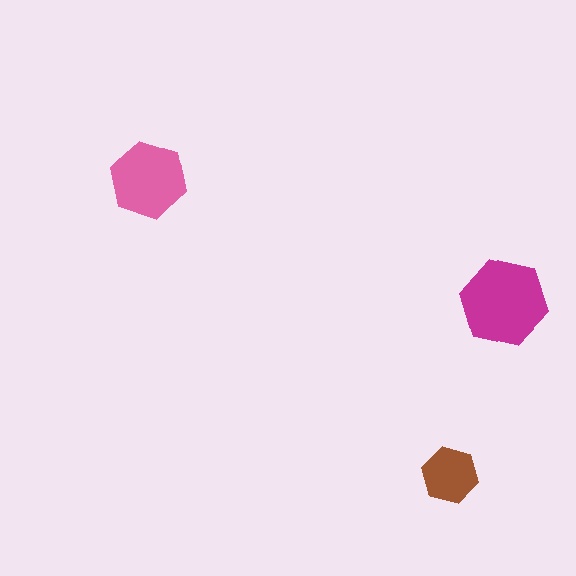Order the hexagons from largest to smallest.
the magenta one, the pink one, the brown one.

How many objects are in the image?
There are 3 objects in the image.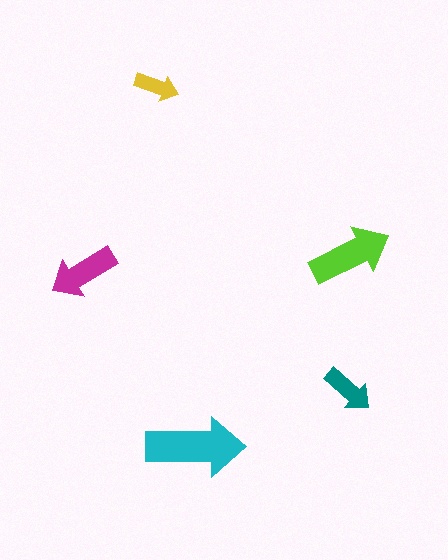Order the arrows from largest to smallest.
the cyan one, the lime one, the magenta one, the teal one, the yellow one.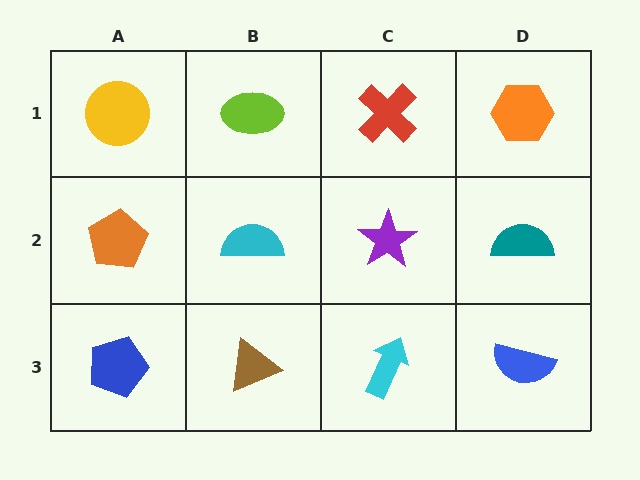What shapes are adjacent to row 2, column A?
A yellow circle (row 1, column A), a blue pentagon (row 3, column A), a cyan semicircle (row 2, column B).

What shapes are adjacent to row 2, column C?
A red cross (row 1, column C), a cyan arrow (row 3, column C), a cyan semicircle (row 2, column B), a teal semicircle (row 2, column D).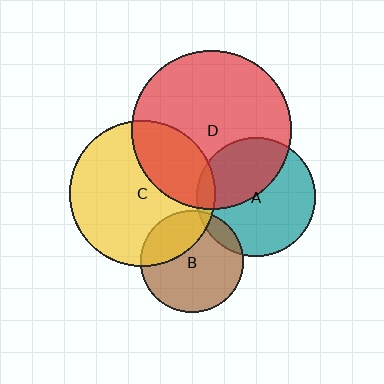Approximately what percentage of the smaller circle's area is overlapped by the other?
Approximately 40%.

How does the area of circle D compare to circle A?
Approximately 1.8 times.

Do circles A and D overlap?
Yes.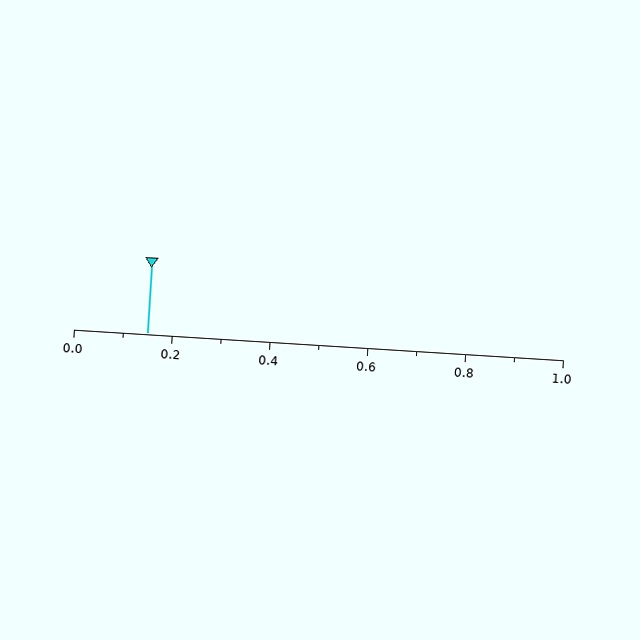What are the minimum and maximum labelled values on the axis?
The axis runs from 0.0 to 1.0.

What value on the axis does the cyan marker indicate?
The marker indicates approximately 0.15.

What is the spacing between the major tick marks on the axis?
The major ticks are spaced 0.2 apart.